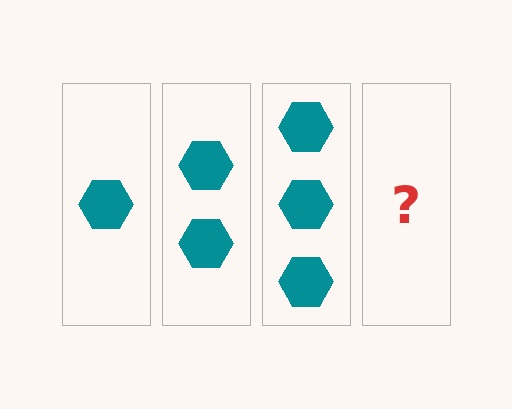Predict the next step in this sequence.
The next step is 4 hexagons.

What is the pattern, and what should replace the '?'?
The pattern is that each step adds one more hexagon. The '?' should be 4 hexagons.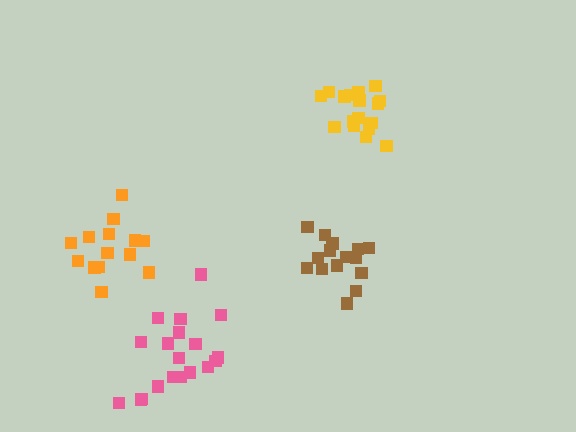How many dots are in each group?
Group 1: 18 dots, Group 2: 15 dots, Group 3: 14 dots, Group 4: 19 dots (66 total).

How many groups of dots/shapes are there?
There are 4 groups.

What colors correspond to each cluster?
The clusters are colored: yellow, brown, orange, pink.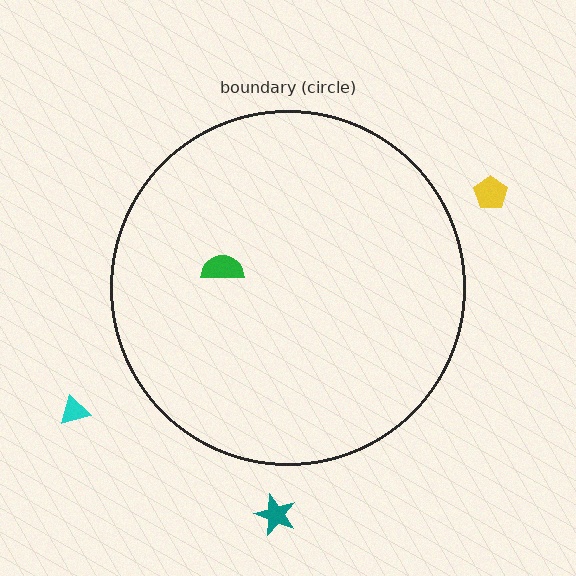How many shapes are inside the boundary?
1 inside, 3 outside.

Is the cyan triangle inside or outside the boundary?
Outside.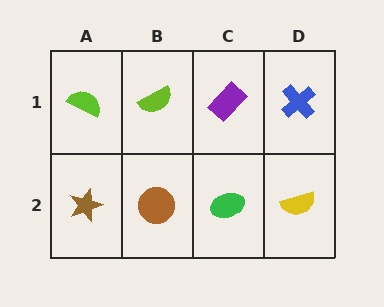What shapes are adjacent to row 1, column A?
A brown star (row 2, column A), a lime semicircle (row 1, column B).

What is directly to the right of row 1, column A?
A lime semicircle.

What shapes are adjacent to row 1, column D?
A yellow semicircle (row 2, column D), a purple rectangle (row 1, column C).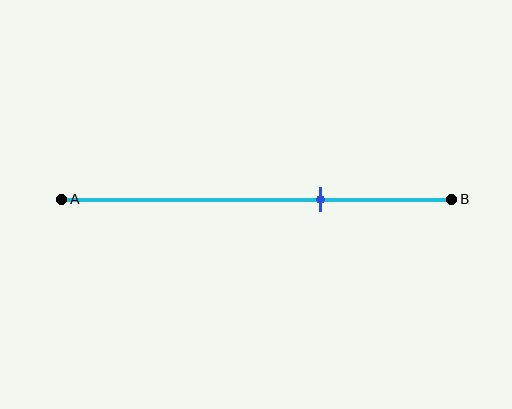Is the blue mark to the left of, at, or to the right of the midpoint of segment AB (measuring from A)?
The blue mark is to the right of the midpoint of segment AB.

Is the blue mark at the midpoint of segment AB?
No, the mark is at about 65% from A, not at the 50% midpoint.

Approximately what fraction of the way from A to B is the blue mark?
The blue mark is approximately 65% of the way from A to B.